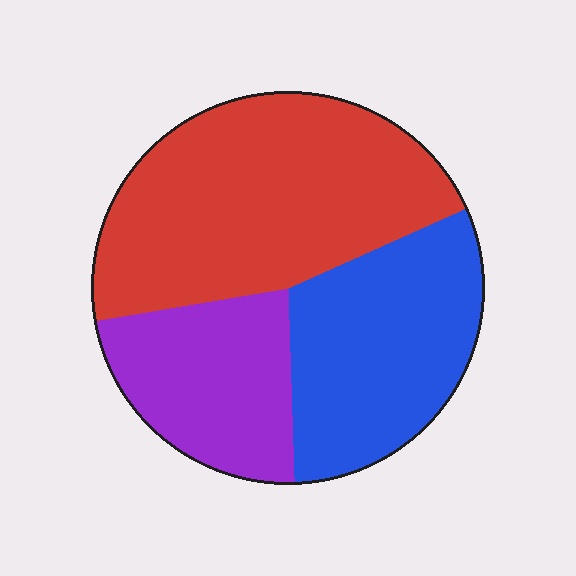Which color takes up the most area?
Red, at roughly 45%.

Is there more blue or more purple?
Blue.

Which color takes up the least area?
Purple, at roughly 25%.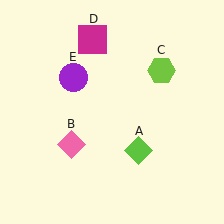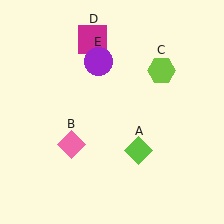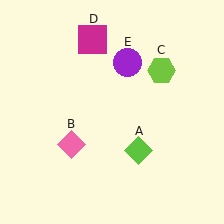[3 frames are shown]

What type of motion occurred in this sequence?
The purple circle (object E) rotated clockwise around the center of the scene.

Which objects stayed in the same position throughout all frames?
Lime diamond (object A) and pink diamond (object B) and lime hexagon (object C) and magenta square (object D) remained stationary.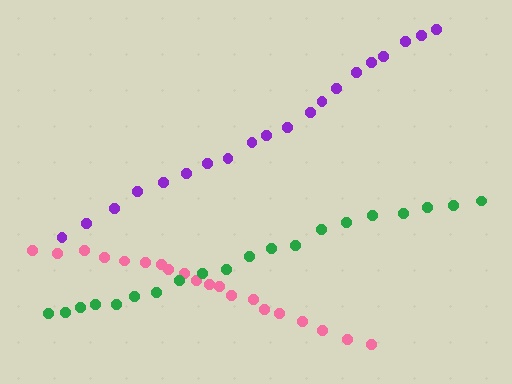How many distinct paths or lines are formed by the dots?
There are 3 distinct paths.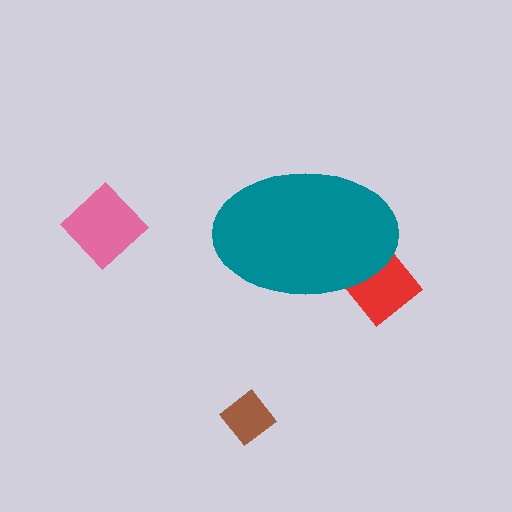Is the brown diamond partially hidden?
No, the brown diamond is fully visible.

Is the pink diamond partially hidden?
No, the pink diamond is fully visible.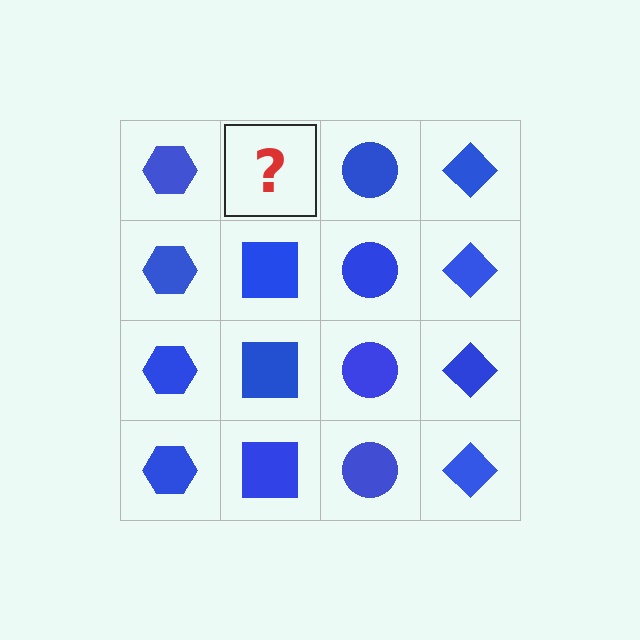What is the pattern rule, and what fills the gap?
The rule is that each column has a consistent shape. The gap should be filled with a blue square.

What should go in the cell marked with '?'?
The missing cell should contain a blue square.